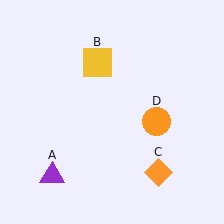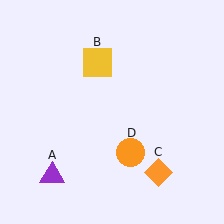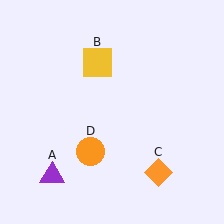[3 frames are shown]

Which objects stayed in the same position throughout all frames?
Purple triangle (object A) and yellow square (object B) and orange diamond (object C) remained stationary.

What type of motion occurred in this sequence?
The orange circle (object D) rotated clockwise around the center of the scene.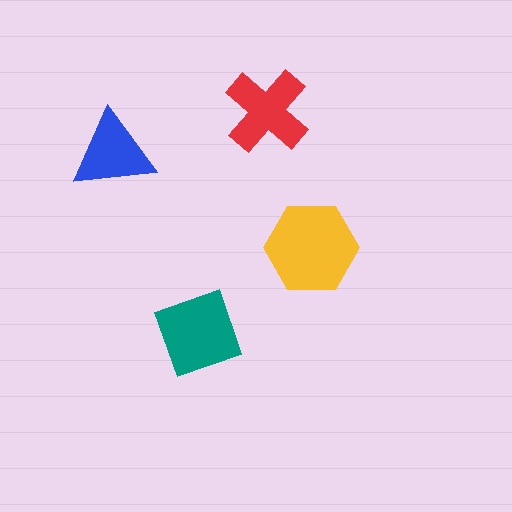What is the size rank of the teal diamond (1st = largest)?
2nd.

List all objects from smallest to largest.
The blue triangle, the red cross, the teal diamond, the yellow hexagon.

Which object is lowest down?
The teal diamond is bottommost.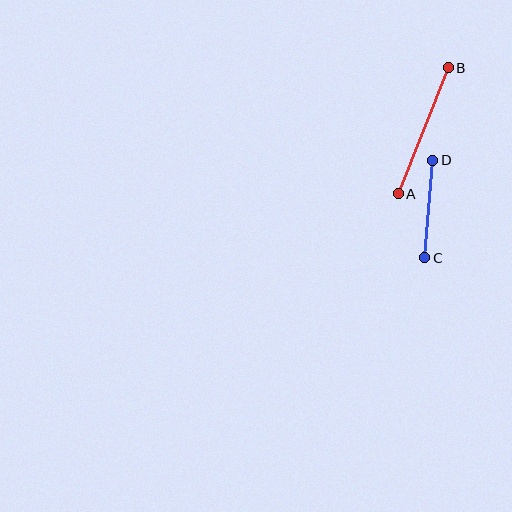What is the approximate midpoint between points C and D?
The midpoint is at approximately (429, 209) pixels.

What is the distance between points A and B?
The distance is approximately 136 pixels.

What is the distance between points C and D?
The distance is approximately 98 pixels.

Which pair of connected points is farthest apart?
Points A and B are farthest apart.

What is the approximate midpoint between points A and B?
The midpoint is at approximately (423, 131) pixels.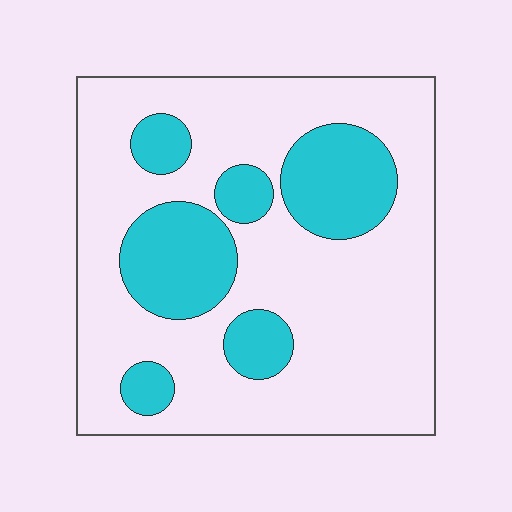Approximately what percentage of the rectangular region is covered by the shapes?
Approximately 25%.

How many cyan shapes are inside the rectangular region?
6.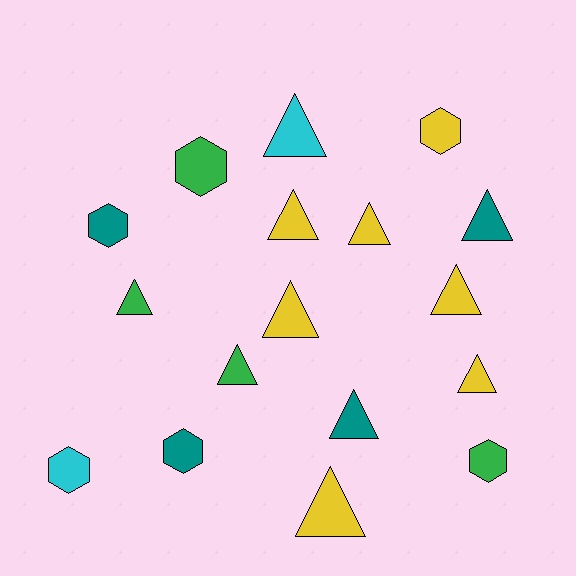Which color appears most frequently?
Yellow, with 7 objects.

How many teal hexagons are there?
There are 2 teal hexagons.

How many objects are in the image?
There are 17 objects.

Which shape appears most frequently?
Triangle, with 11 objects.